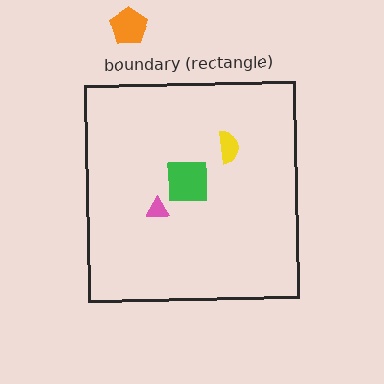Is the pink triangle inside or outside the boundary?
Inside.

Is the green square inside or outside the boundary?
Inside.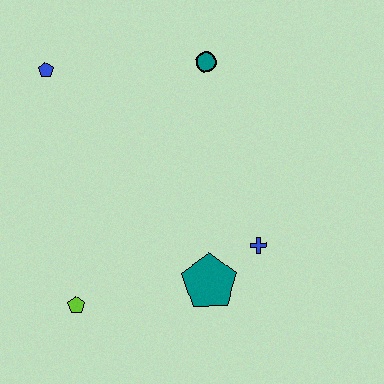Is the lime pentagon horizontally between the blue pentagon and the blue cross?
Yes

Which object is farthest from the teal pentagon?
The blue pentagon is farthest from the teal pentagon.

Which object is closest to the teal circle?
The blue pentagon is closest to the teal circle.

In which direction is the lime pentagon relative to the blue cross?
The lime pentagon is to the left of the blue cross.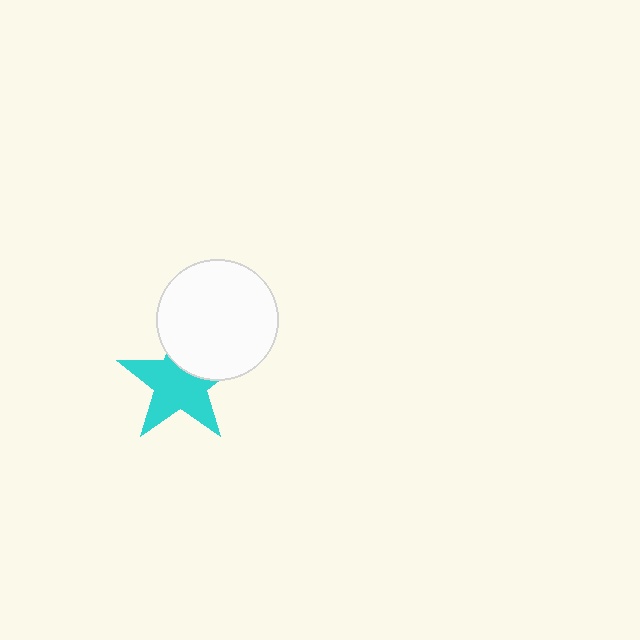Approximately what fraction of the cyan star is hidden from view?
Roughly 32% of the cyan star is hidden behind the white circle.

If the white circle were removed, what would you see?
You would see the complete cyan star.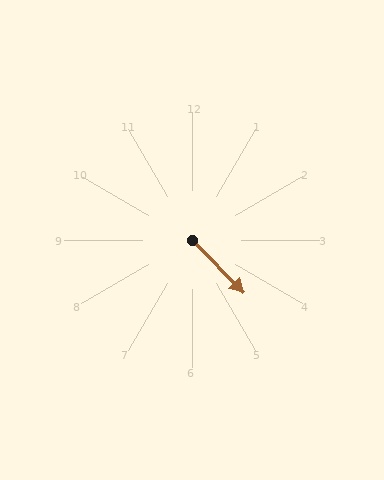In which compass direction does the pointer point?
Southeast.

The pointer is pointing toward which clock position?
Roughly 5 o'clock.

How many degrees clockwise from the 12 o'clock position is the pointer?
Approximately 136 degrees.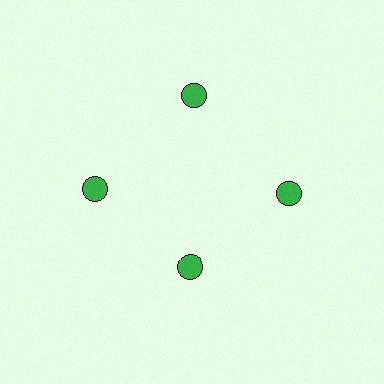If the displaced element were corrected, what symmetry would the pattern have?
It would have 4-fold rotational symmetry — the pattern would map onto itself every 90 degrees.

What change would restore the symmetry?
The symmetry would be restored by moving it outward, back onto the ring so that all 4 circles sit at equal angles and equal distance from the center.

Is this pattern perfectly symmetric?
No. The 4 green circles are arranged in a ring, but one element near the 6 o'clock position is pulled inward toward the center, breaking the 4-fold rotational symmetry.